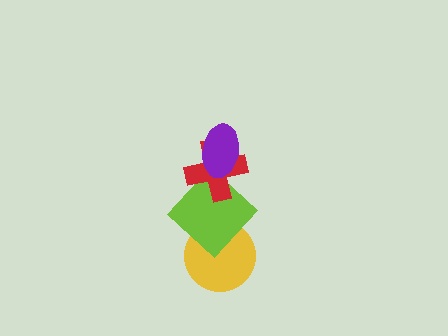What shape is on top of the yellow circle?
The lime diamond is on top of the yellow circle.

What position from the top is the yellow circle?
The yellow circle is 4th from the top.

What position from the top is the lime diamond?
The lime diamond is 3rd from the top.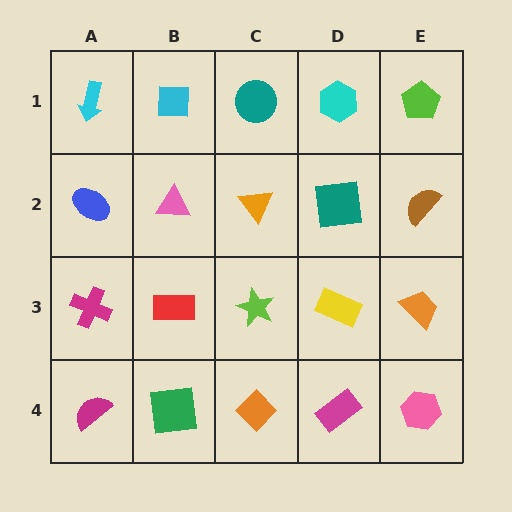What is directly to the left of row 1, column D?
A teal circle.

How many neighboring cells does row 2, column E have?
3.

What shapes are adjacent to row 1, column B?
A pink triangle (row 2, column B), a cyan arrow (row 1, column A), a teal circle (row 1, column C).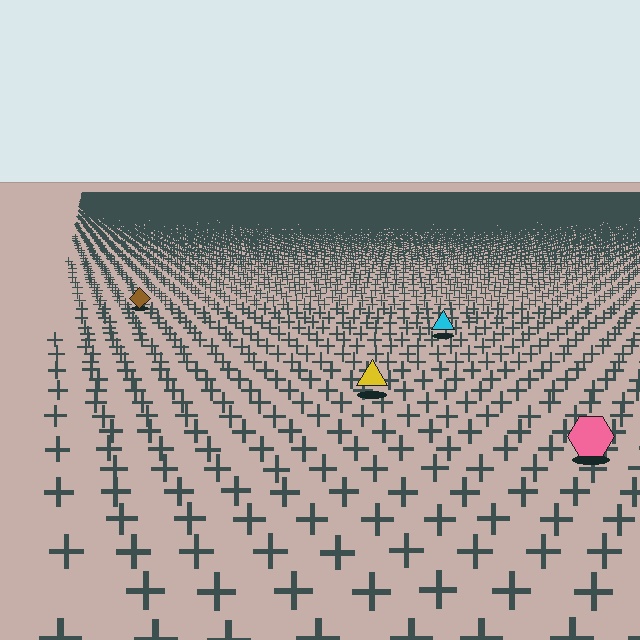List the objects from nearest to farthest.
From nearest to farthest: the pink hexagon, the yellow triangle, the cyan triangle, the brown diamond.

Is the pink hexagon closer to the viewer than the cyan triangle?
Yes. The pink hexagon is closer — you can tell from the texture gradient: the ground texture is coarser near it.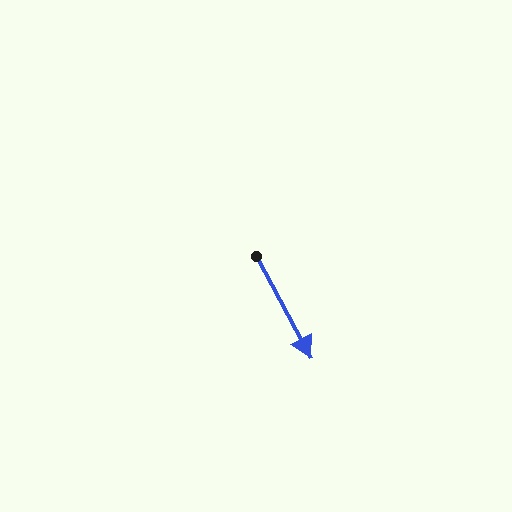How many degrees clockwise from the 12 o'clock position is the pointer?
Approximately 152 degrees.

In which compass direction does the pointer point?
Southeast.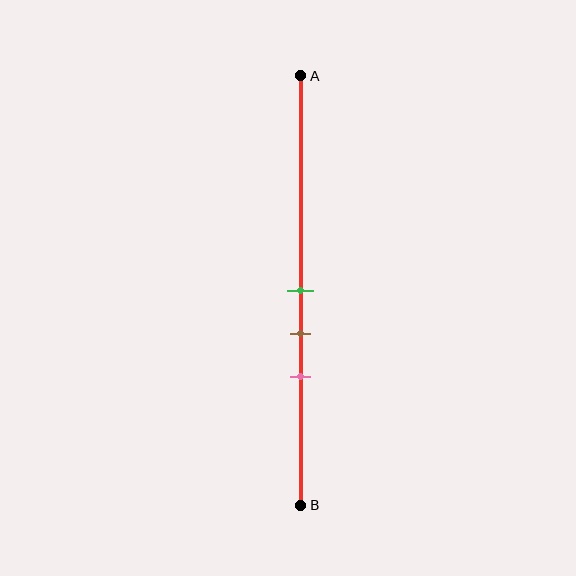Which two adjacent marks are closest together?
The green and brown marks are the closest adjacent pair.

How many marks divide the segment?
There are 3 marks dividing the segment.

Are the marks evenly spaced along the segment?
Yes, the marks are approximately evenly spaced.